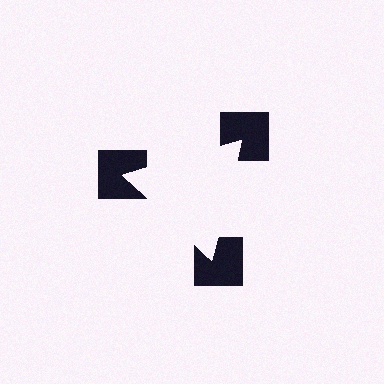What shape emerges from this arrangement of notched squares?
An illusory triangle — its edges are inferred from the aligned wedge cuts in the notched squares, not physically drawn.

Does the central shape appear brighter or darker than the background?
It typically appears slightly brighter than the background, even though no actual brightness change is drawn.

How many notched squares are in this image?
There are 3 — one at each vertex of the illusory triangle.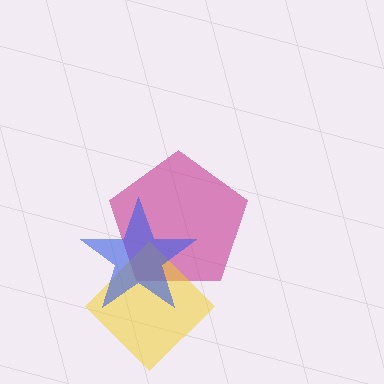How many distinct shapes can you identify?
There are 3 distinct shapes: a magenta pentagon, a yellow diamond, a blue star.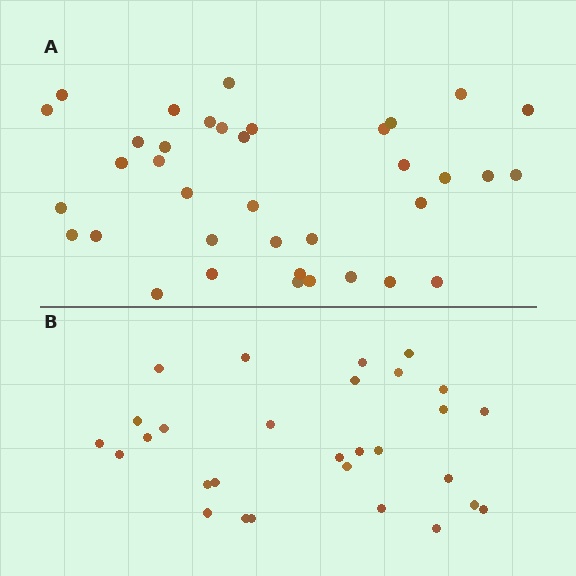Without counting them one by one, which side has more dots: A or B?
Region A (the top region) has more dots.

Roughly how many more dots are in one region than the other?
Region A has roughly 8 or so more dots than region B.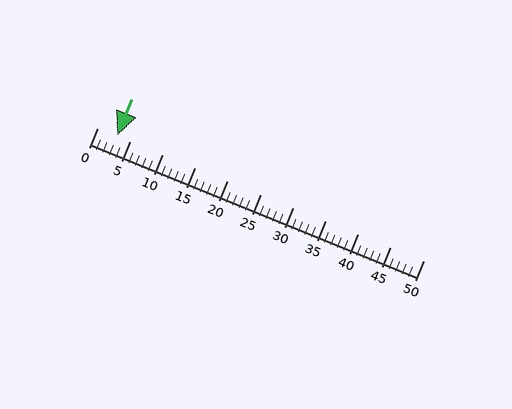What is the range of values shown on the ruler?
The ruler shows values from 0 to 50.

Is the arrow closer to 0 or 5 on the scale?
The arrow is closer to 5.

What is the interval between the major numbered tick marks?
The major tick marks are spaced 5 units apart.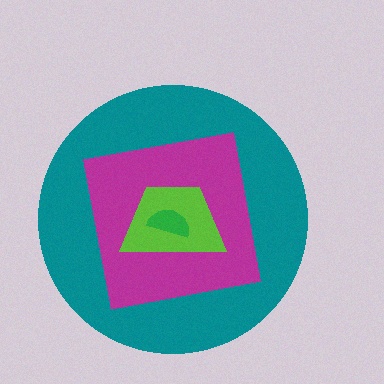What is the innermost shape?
The green semicircle.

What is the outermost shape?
The teal circle.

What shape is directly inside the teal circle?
The magenta square.